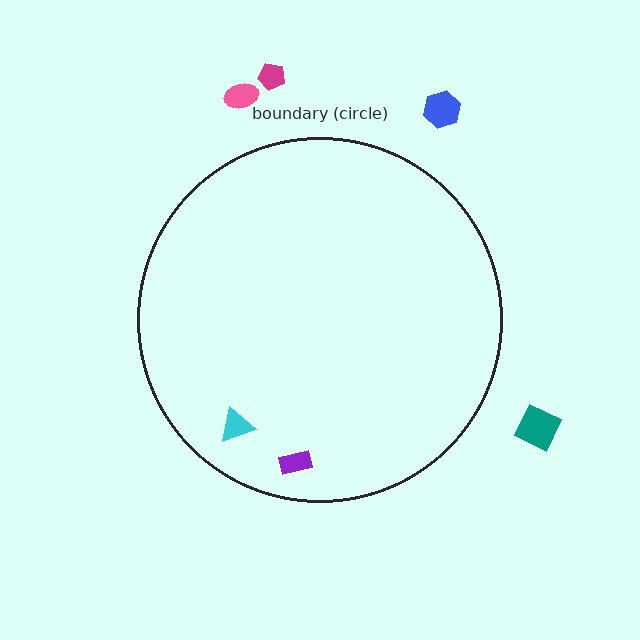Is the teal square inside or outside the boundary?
Outside.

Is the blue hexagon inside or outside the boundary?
Outside.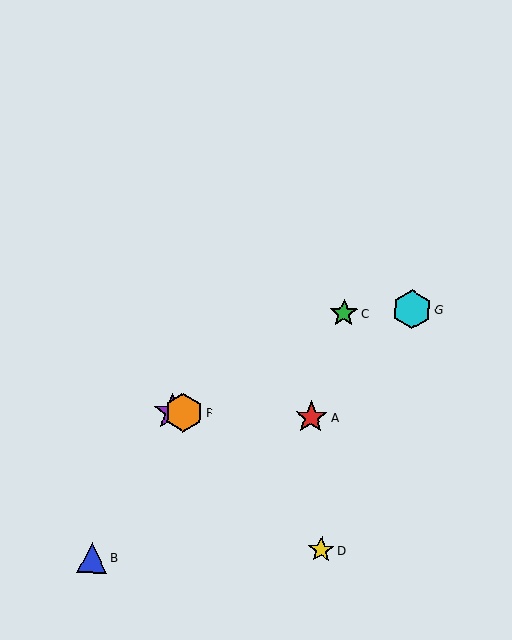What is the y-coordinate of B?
Object B is at y≈558.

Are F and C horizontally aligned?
No, F is at y≈413 and C is at y≈313.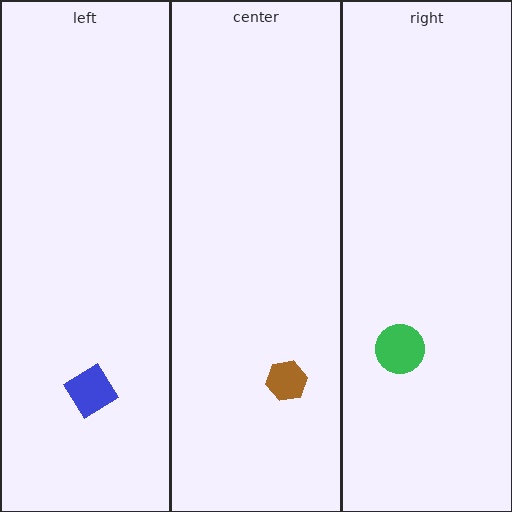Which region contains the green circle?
The right region.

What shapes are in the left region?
The blue diamond.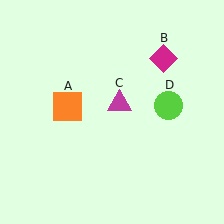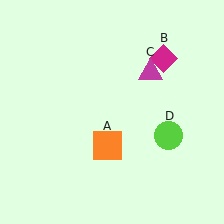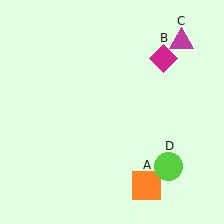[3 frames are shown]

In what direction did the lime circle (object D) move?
The lime circle (object D) moved down.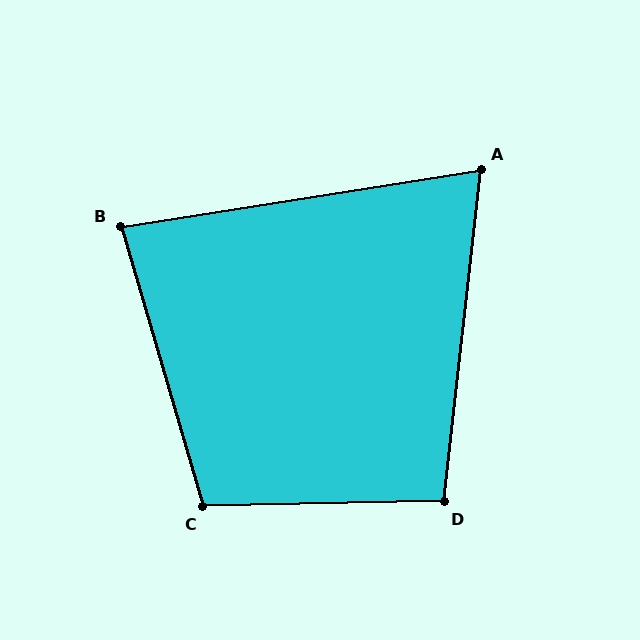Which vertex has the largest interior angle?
C, at approximately 105 degrees.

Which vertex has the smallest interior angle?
A, at approximately 75 degrees.